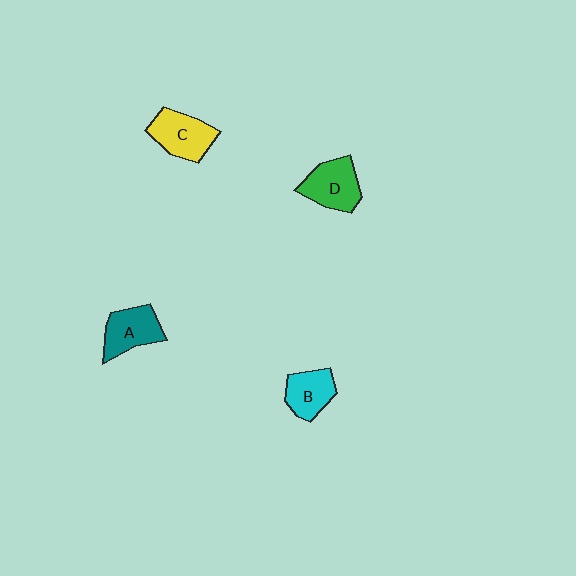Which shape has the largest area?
Shape C (yellow).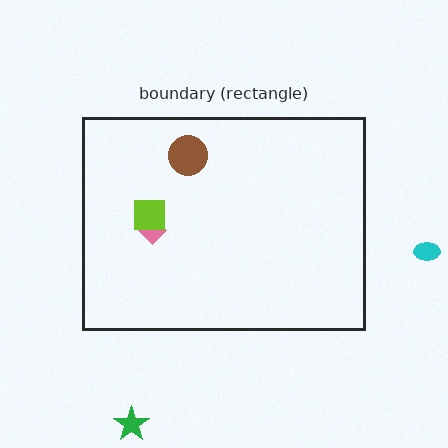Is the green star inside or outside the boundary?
Outside.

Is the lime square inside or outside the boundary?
Inside.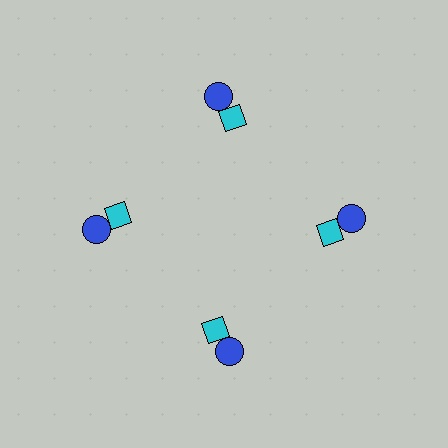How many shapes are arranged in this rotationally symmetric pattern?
There are 8 shapes, arranged in 4 groups of 2.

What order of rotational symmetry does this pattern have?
This pattern has 4-fold rotational symmetry.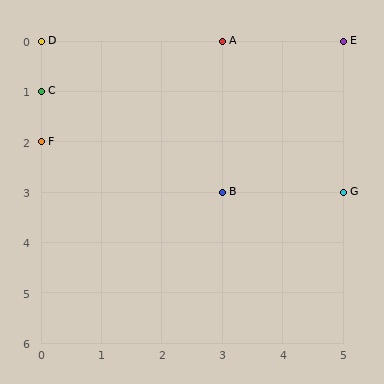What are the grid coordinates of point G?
Point G is at grid coordinates (5, 3).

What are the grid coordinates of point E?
Point E is at grid coordinates (5, 0).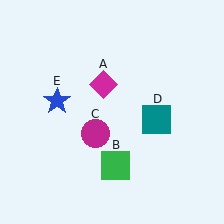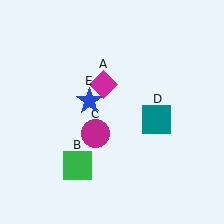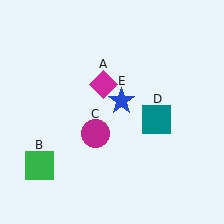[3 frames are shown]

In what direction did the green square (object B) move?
The green square (object B) moved left.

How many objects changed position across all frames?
2 objects changed position: green square (object B), blue star (object E).